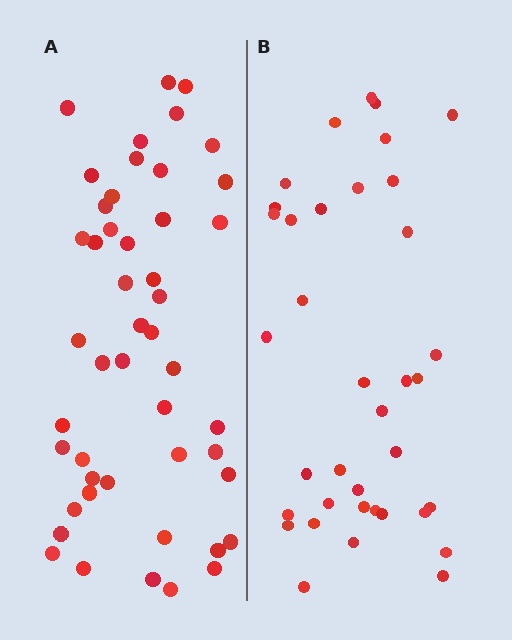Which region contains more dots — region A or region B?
Region A (the left region) has more dots.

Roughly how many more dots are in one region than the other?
Region A has roughly 12 or so more dots than region B.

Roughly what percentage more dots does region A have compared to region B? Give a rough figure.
About 30% more.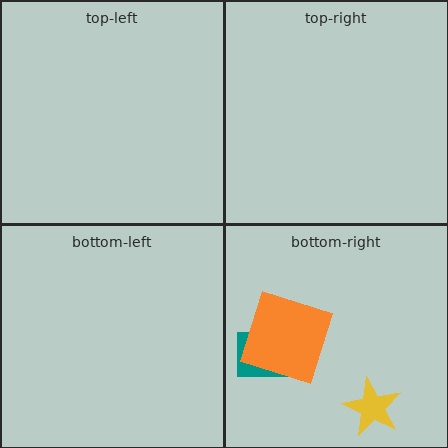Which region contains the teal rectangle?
The bottom-right region.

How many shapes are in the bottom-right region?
3.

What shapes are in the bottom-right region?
The teal rectangle, the yellow star, the orange square.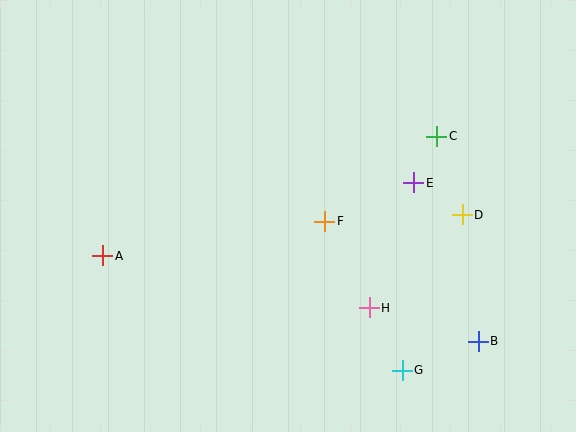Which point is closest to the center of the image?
Point F at (325, 221) is closest to the center.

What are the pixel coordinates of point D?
Point D is at (462, 215).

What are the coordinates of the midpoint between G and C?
The midpoint between G and C is at (419, 253).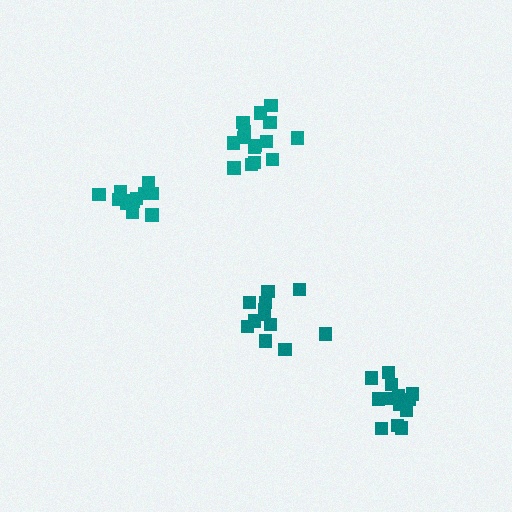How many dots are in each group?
Group 1: 15 dots, Group 2: 13 dots, Group 3: 12 dots, Group 4: 12 dots (52 total).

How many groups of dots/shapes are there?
There are 4 groups.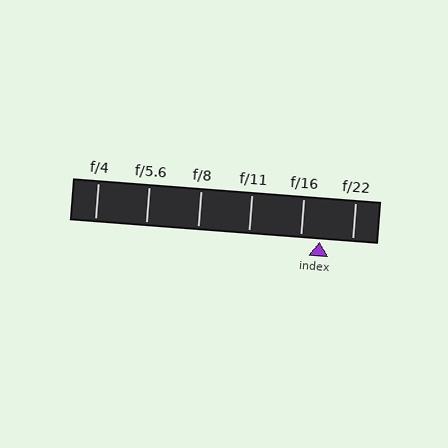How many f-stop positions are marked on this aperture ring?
There are 6 f-stop positions marked.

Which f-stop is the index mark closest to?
The index mark is closest to f/16.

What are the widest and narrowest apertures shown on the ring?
The widest aperture shown is f/4 and the narrowest is f/22.